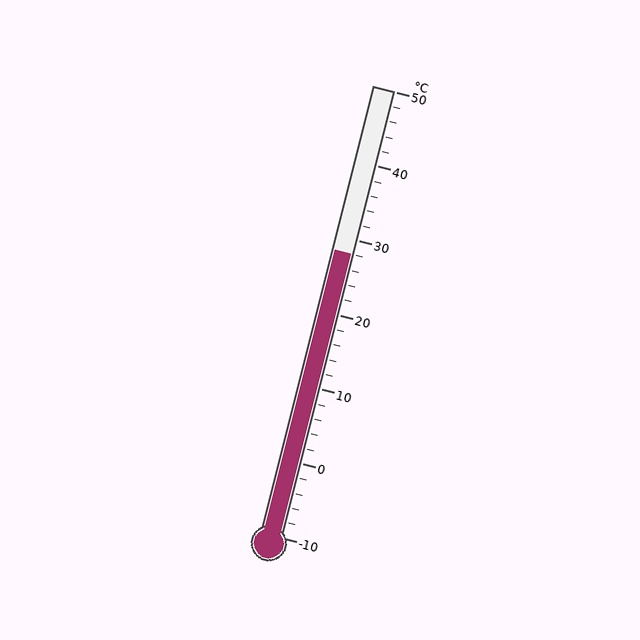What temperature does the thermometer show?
The thermometer shows approximately 28°C.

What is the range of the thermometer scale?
The thermometer scale ranges from -10°C to 50°C.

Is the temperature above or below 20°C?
The temperature is above 20°C.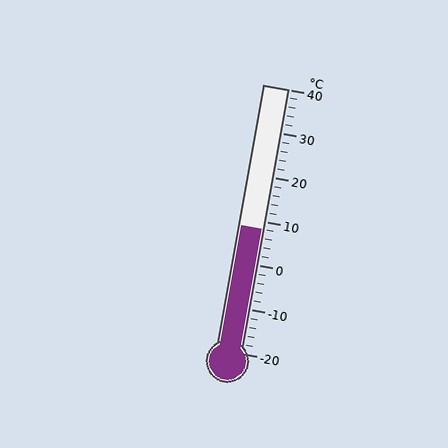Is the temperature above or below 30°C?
The temperature is below 30°C.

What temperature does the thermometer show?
The thermometer shows approximately 8°C.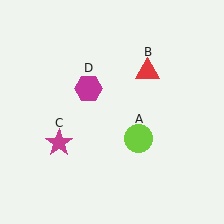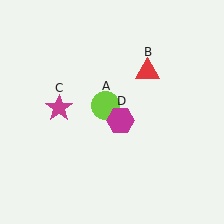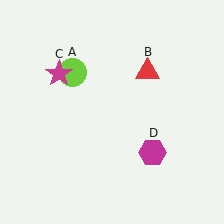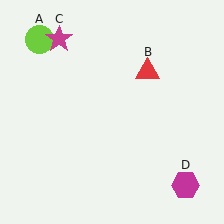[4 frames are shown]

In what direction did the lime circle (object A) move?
The lime circle (object A) moved up and to the left.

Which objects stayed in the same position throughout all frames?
Red triangle (object B) remained stationary.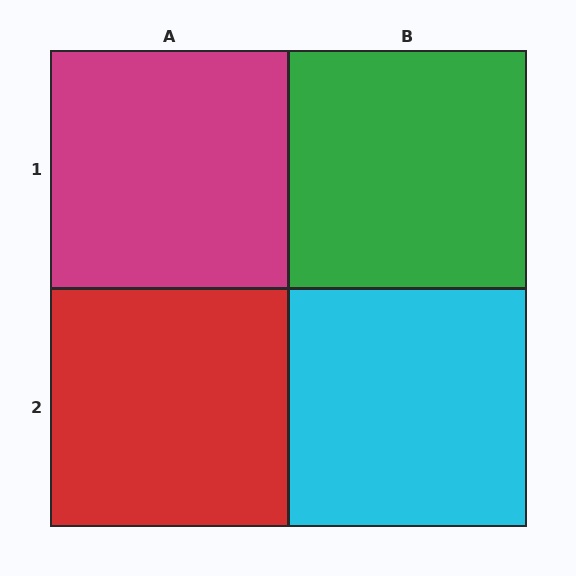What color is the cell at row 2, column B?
Cyan.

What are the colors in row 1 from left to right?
Magenta, green.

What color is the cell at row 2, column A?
Red.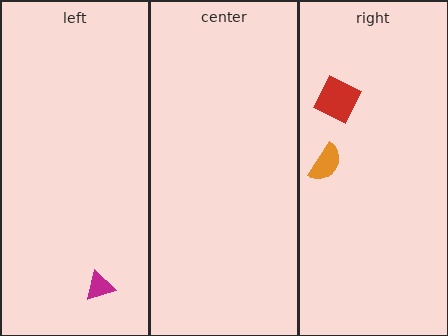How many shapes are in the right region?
2.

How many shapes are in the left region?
1.